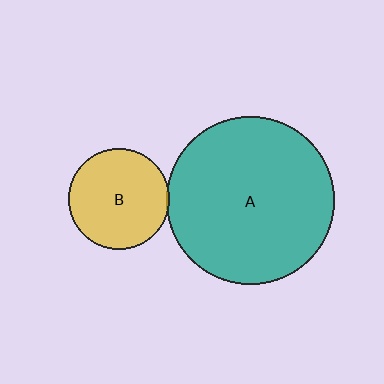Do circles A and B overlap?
Yes.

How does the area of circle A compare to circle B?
Approximately 2.8 times.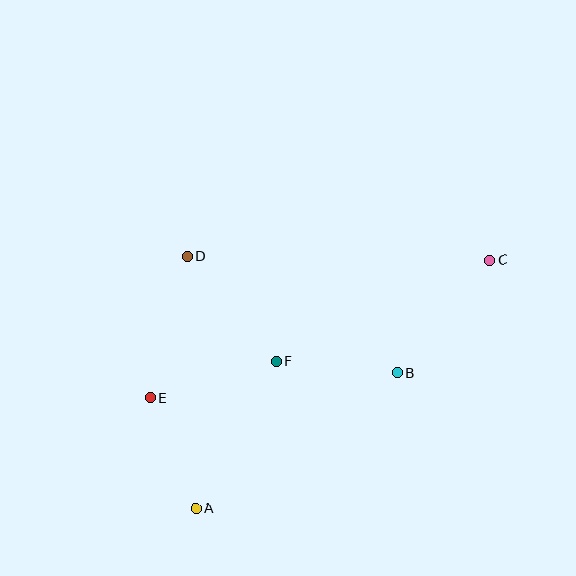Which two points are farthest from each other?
Points A and C are farthest from each other.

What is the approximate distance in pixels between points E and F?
The distance between E and F is approximately 131 pixels.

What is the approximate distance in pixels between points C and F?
The distance between C and F is approximately 236 pixels.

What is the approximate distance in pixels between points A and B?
The distance between A and B is approximately 244 pixels.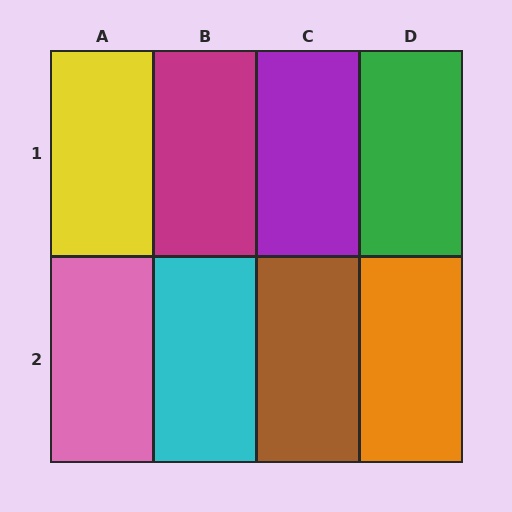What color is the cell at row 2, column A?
Pink.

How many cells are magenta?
1 cell is magenta.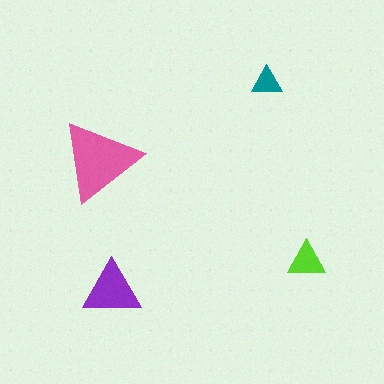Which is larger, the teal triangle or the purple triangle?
The purple one.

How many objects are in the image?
There are 4 objects in the image.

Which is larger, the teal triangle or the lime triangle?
The lime one.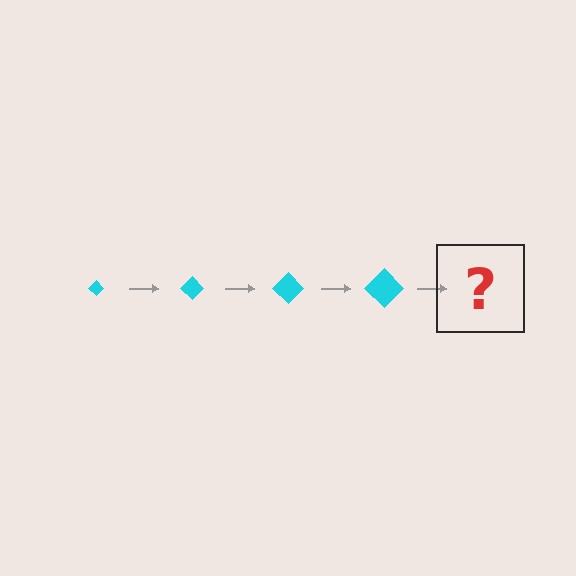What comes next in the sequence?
The next element should be a cyan diamond, larger than the previous one.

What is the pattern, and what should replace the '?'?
The pattern is that the diamond gets progressively larger each step. The '?' should be a cyan diamond, larger than the previous one.